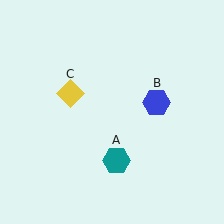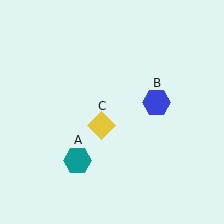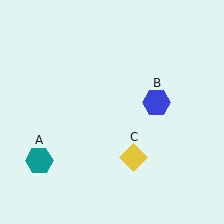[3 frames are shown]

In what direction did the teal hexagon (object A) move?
The teal hexagon (object A) moved left.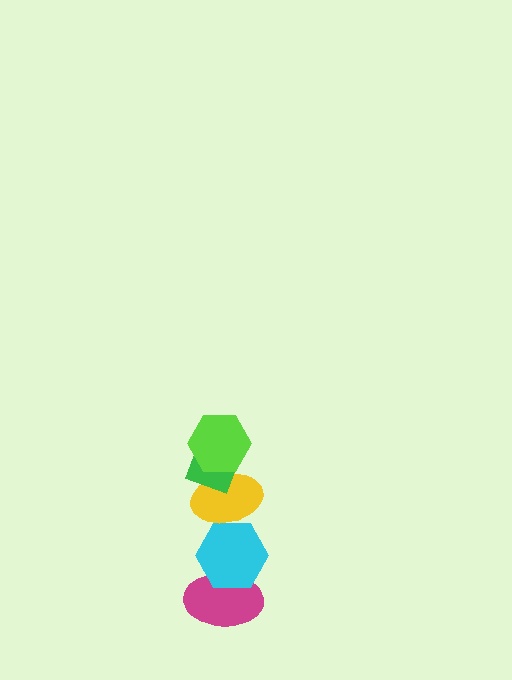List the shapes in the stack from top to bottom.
From top to bottom: the lime hexagon, the green diamond, the yellow ellipse, the cyan hexagon, the magenta ellipse.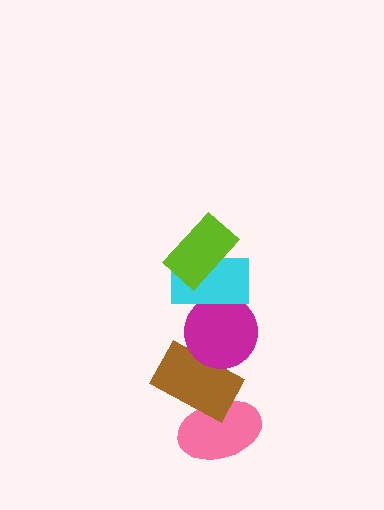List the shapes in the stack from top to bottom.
From top to bottom: the lime rectangle, the cyan rectangle, the magenta circle, the brown rectangle, the pink ellipse.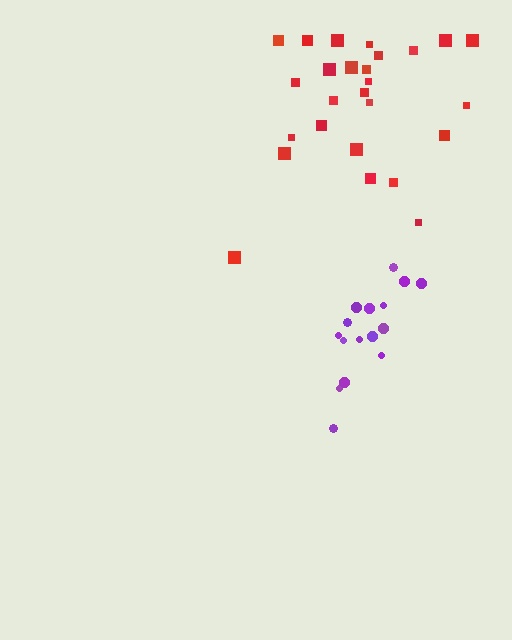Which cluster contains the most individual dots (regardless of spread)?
Red (27).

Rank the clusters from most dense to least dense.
purple, red.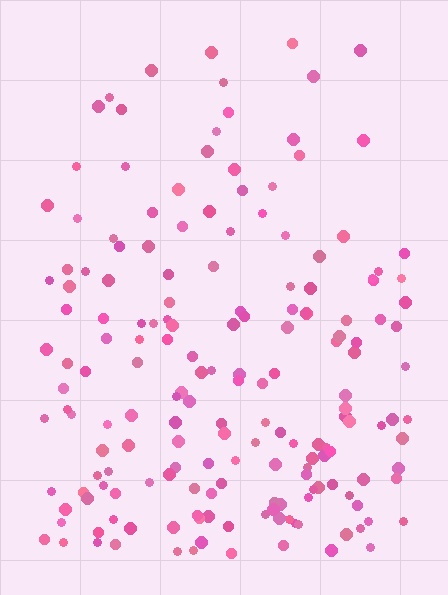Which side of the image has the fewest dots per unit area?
The top.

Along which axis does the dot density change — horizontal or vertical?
Vertical.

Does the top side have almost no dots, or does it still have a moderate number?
Still a moderate number, just noticeably fewer than the bottom.